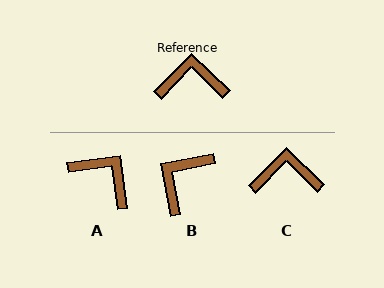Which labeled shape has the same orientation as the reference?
C.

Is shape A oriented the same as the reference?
No, it is off by about 38 degrees.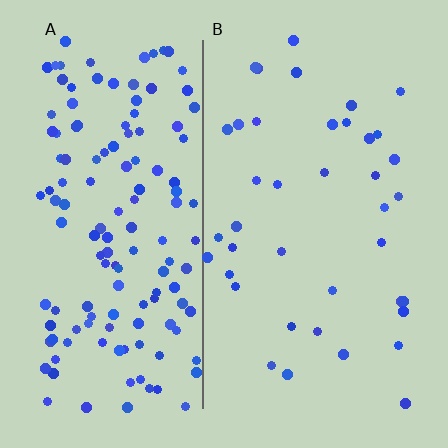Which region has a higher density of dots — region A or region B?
A (the left).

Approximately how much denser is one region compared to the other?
Approximately 3.5× — region A over region B.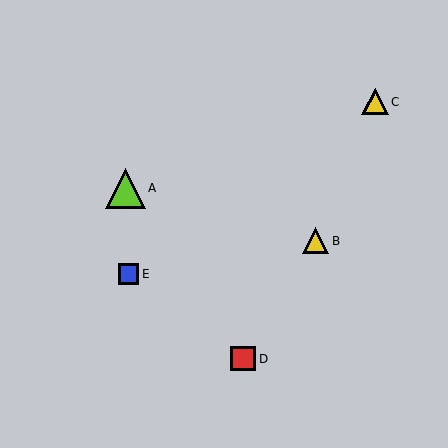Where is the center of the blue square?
The center of the blue square is at (129, 274).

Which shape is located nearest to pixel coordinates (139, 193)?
The lime triangle (labeled A) at (126, 188) is nearest to that location.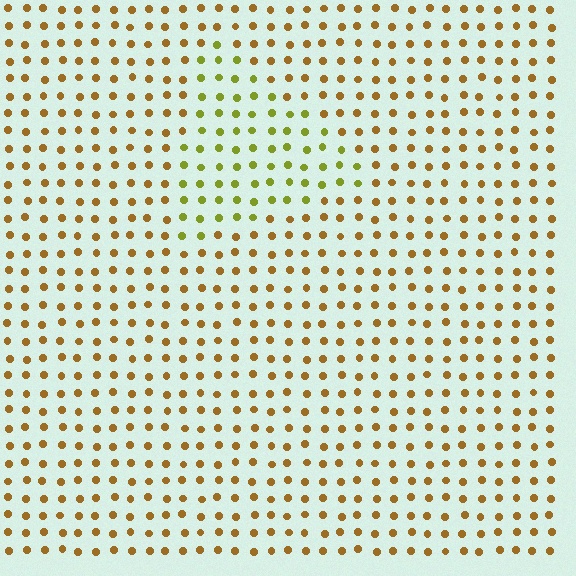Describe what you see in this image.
The image is filled with small brown elements in a uniform arrangement. A triangle-shaped region is visible where the elements are tinted to a slightly different hue, forming a subtle color boundary.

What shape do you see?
I see a triangle.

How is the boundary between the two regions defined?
The boundary is defined purely by a slight shift in hue (about 39 degrees). Spacing, size, and orientation are identical on both sides.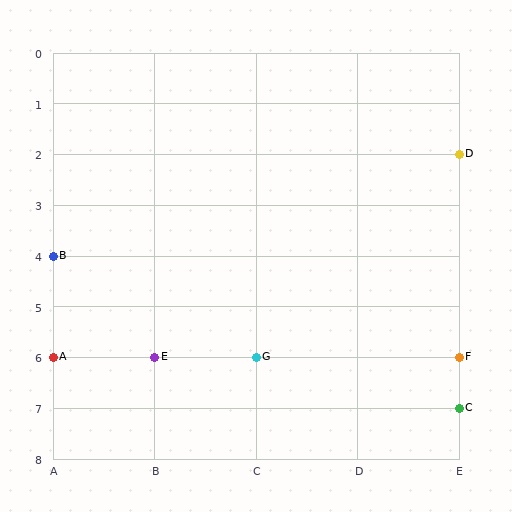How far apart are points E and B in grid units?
Points E and B are 1 column and 2 rows apart (about 2.2 grid units diagonally).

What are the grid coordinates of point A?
Point A is at grid coordinates (A, 6).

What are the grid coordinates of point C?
Point C is at grid coordinates (E, 7).